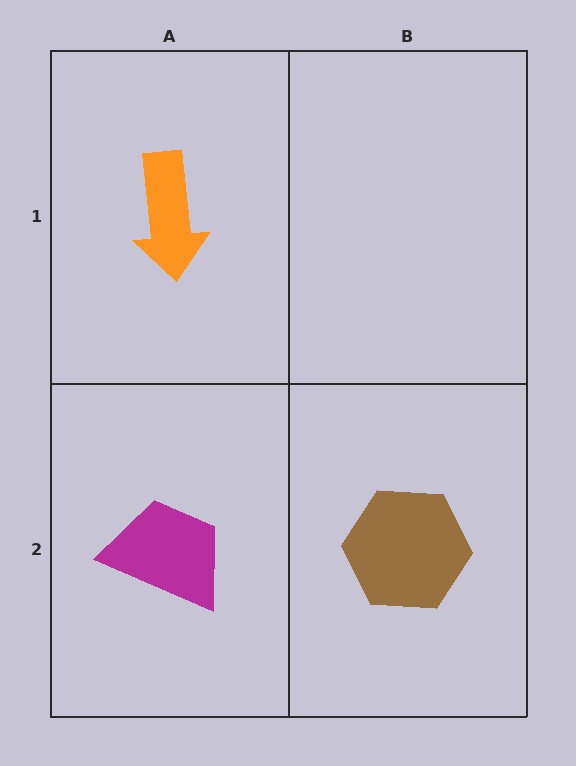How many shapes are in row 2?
2 shapes.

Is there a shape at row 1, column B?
No, that cell is empty.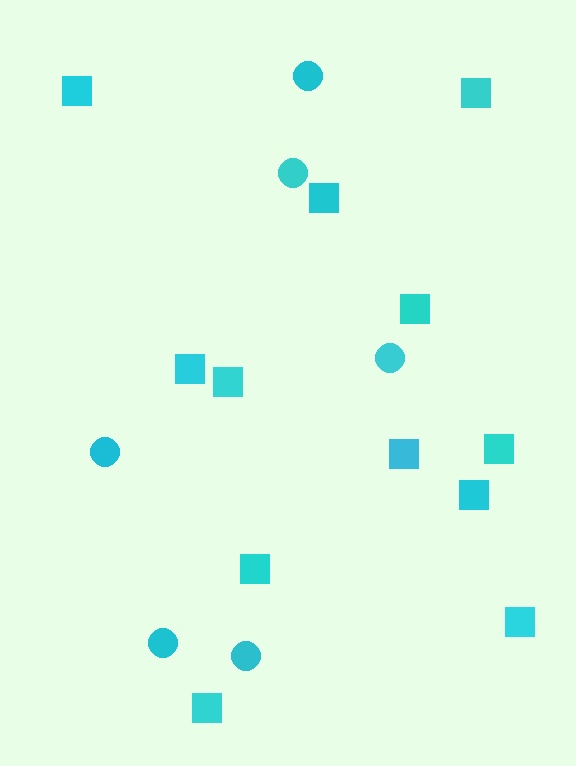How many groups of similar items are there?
There are 2 groups: one group of circles (6) and one group of squares (12).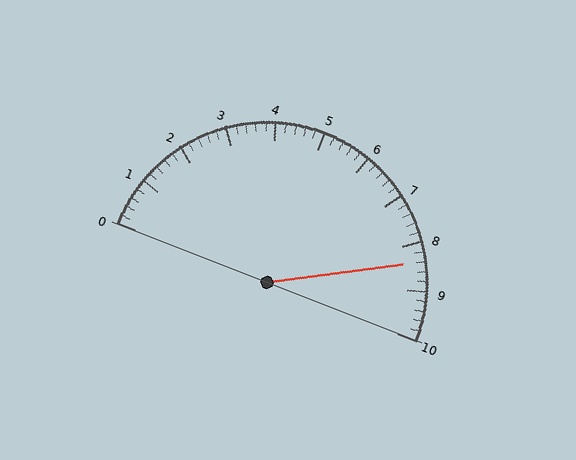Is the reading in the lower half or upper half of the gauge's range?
The reading is in the upper half of the range (0 to 10).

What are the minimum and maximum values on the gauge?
The gauge ranges from 0 to 10.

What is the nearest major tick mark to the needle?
The nearest major tick mark is 8.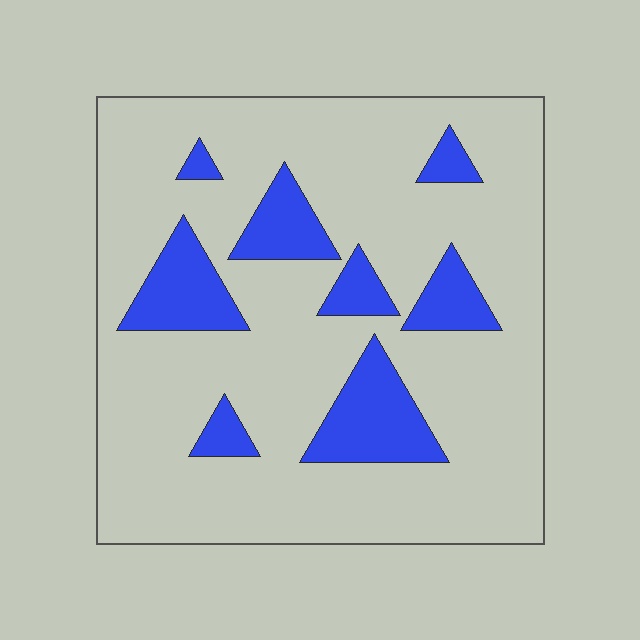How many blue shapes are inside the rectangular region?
8.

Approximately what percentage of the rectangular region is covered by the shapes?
Approximately 20%.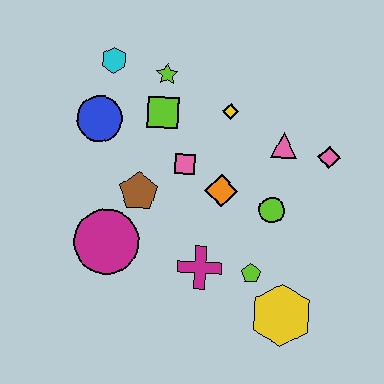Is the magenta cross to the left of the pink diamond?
Yes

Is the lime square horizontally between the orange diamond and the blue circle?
Yes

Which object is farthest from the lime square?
The yellow hexagon is farthest from the lime square.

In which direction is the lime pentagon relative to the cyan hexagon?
The lime pentagon is below the cyan hexagon.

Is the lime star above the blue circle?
Yes